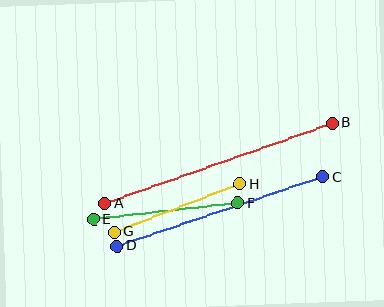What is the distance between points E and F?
The distance is approximately 145 pixels.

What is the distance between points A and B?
The distance is approximately 242 pixels.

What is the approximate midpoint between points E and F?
The midpoint is at approximately (166, 211) pixels.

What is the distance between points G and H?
The distance is approximately 135 pixels.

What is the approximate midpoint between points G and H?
The midpoint is at approximately (177, 208) pixels.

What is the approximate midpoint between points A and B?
The midpoint is at approximately (218, 163) pixels.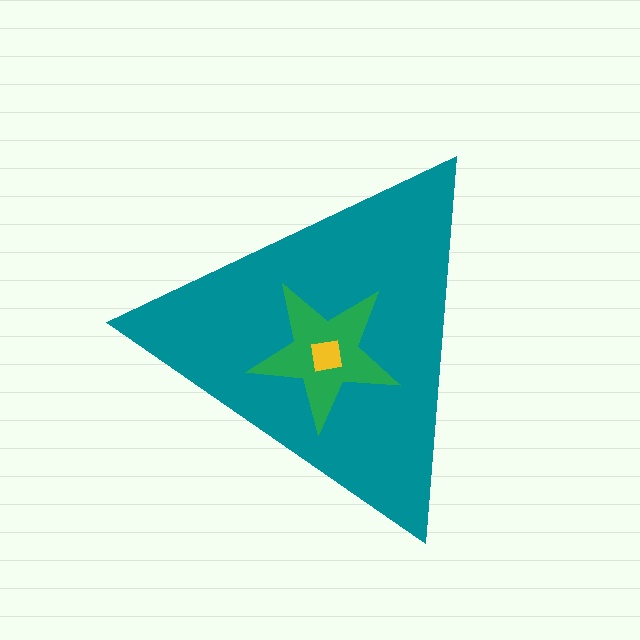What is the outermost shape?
The teal triangle.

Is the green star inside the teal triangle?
Yes.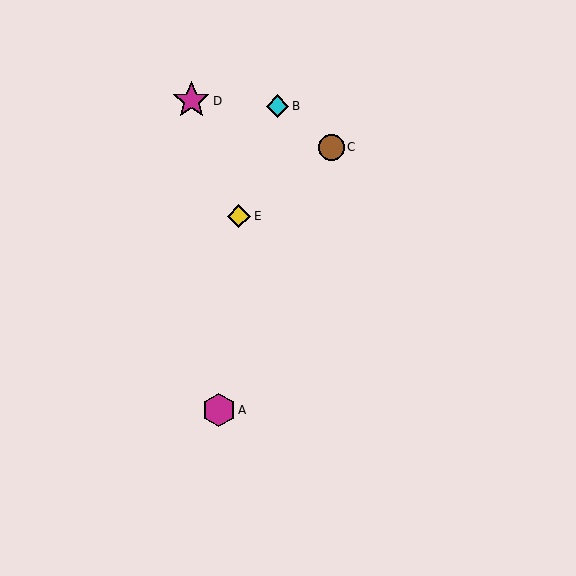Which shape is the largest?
The magenta star (labeled D) is the largest.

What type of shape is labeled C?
Shape C is a brown circle.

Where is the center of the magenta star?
The center of the magenta star is at (191, 101).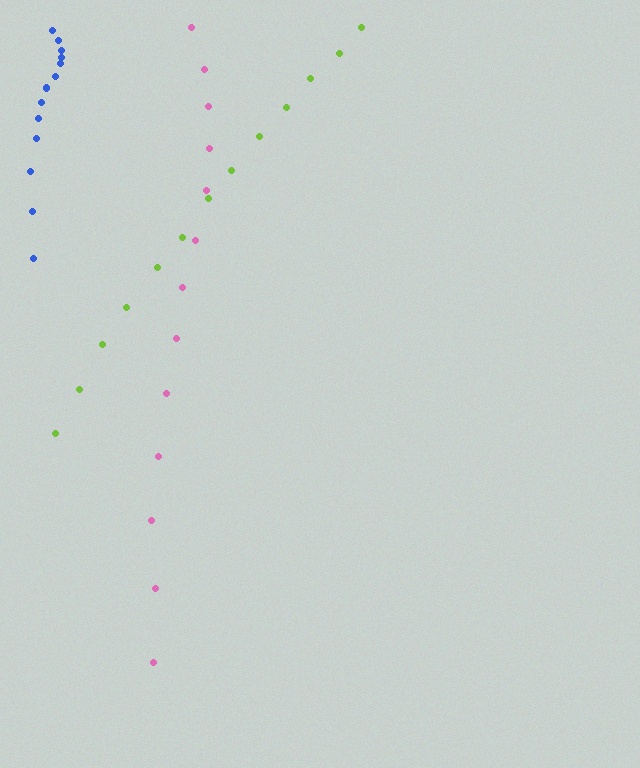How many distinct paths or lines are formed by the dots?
There are 3 distinct paths.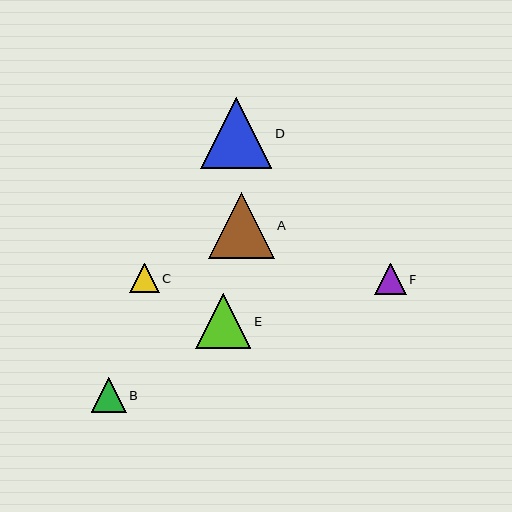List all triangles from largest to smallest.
From largest to smallest: D, A, E, B, F, C.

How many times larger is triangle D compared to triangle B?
Triangle D is approximately 2.0 times the size of triangle B.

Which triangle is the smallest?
Triangle C is the smallest with a size of approximately 29 pixels.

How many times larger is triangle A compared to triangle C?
Triangle A is approximately 2.2 times the size of triangle C.